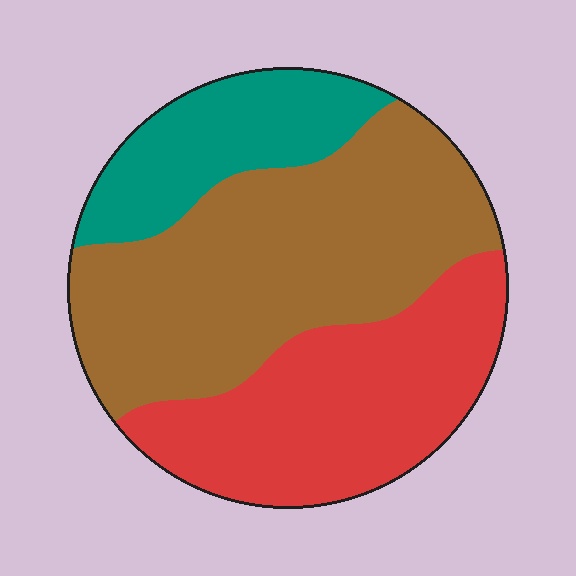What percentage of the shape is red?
Red covers roughly 35% of the shape.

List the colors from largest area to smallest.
From largest to smallest: brown, red, teal.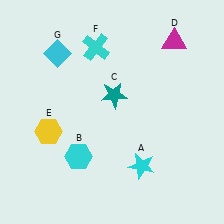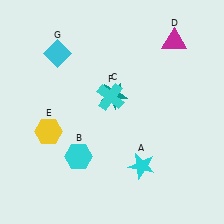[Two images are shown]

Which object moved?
The cyan cross (F) moved down.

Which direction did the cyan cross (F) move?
The cyan cross (F) moved down.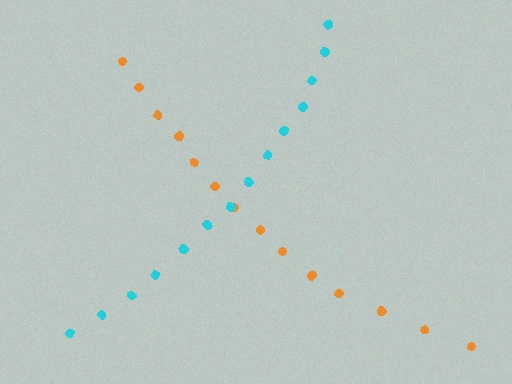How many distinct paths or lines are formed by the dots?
There are 2 distinct paths.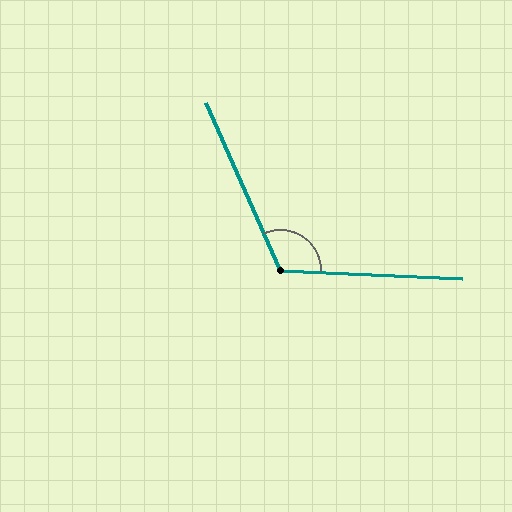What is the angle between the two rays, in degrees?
Approximately 116 degrees.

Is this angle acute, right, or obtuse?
It is obtuse.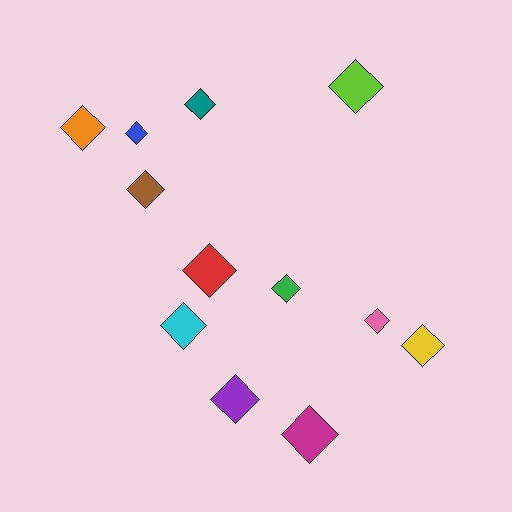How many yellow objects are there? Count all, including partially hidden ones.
There is 1 yellow object.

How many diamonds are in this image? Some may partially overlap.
There are 12 diamonds.